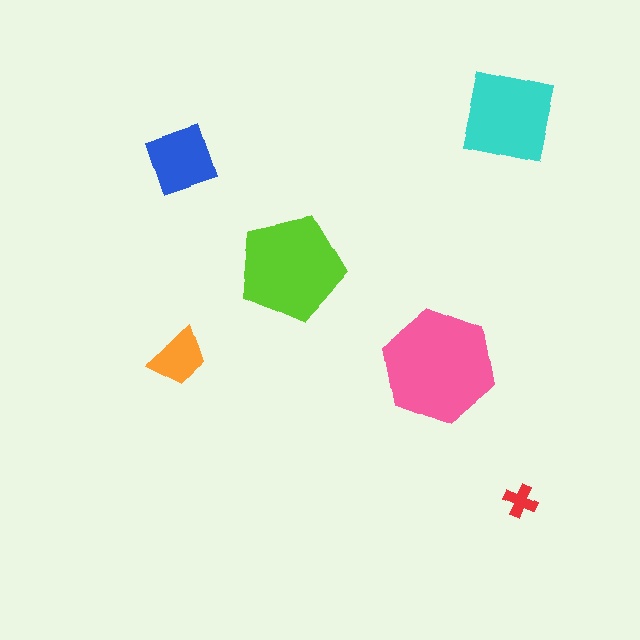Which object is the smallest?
The red cross.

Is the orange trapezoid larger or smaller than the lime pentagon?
Smaller.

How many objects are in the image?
There are 6 objects in the image.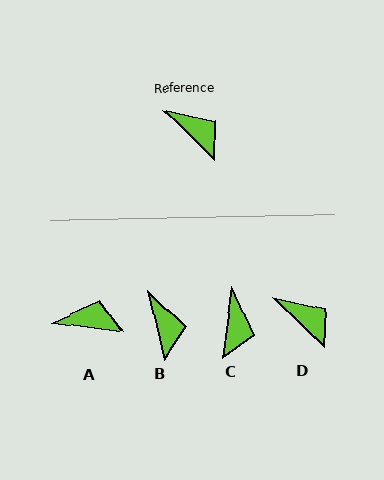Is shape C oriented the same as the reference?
No, it is off by about 53 degrees.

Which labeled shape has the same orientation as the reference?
D.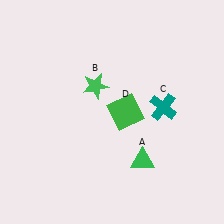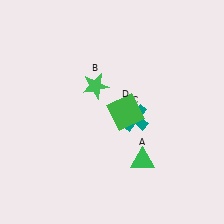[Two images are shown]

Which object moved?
The teal cross (C) moved left.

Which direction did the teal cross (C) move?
The teal cross (C) moved left.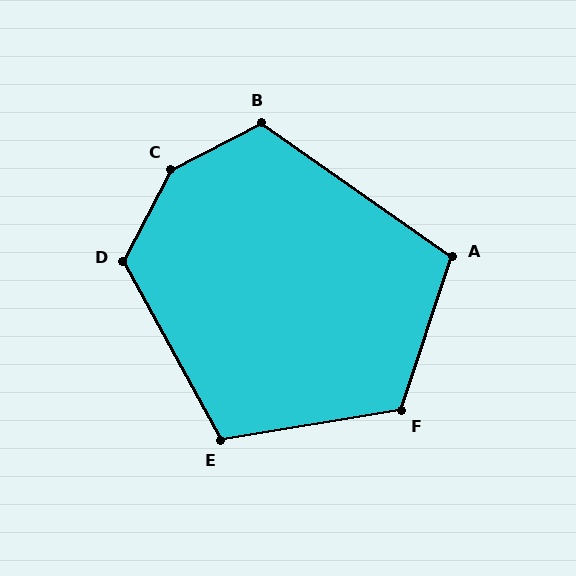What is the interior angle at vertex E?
Approximately 109 degrees (obtuse).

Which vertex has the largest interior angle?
C, at approximately 144 degrees.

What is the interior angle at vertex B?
Approximately 118 degrees (obtuse).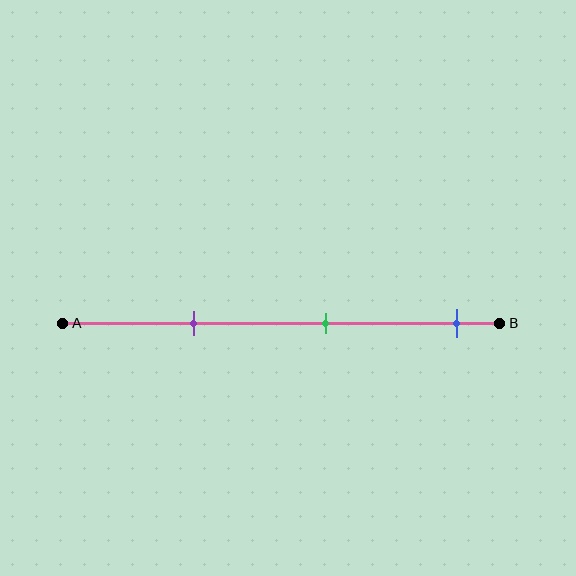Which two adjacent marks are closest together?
The purple and green marks are the closest adjacent pair.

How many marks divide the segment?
There are 3 marks dividing the segment.